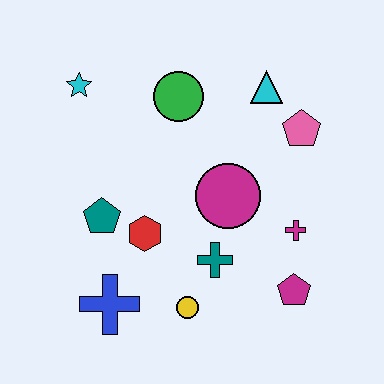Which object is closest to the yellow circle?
The teal cross is closest to the yellow circle.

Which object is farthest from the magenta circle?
The cyan star is farthest from the magenta circle.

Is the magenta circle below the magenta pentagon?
No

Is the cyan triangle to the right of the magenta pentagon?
No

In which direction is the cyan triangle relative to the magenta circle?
The cyan triangle is above the magenta circle.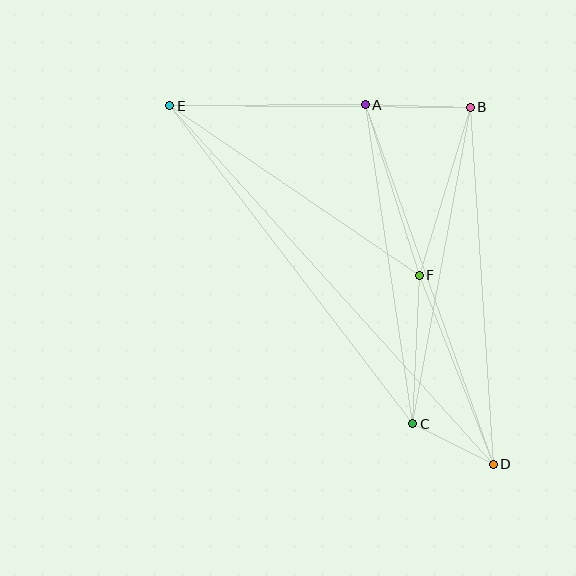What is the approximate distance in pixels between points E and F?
The distance between E and F is approximately 302 pixels.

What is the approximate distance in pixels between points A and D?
The distance between A and D is approximately 382 pixels.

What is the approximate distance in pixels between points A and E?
The distance between A and E is approximately 195 pixels.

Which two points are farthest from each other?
Points D and E are farthest from each other.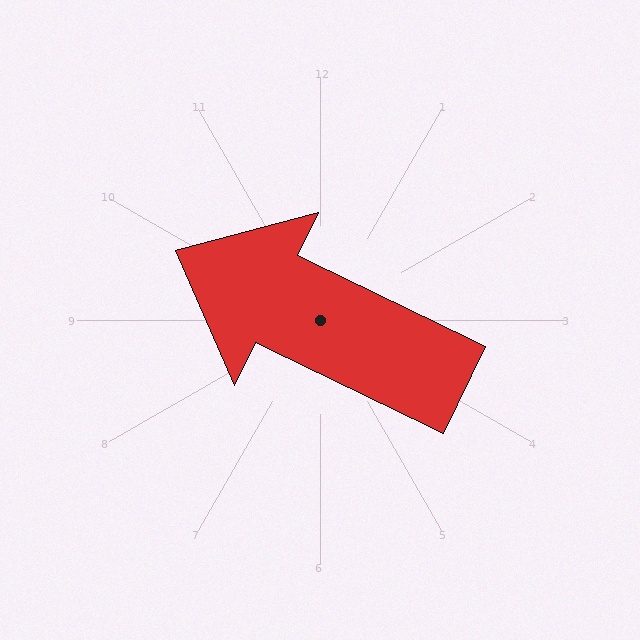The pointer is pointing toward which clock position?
Roughly 10 o'clock.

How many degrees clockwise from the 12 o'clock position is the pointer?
Approximately 296 degrees.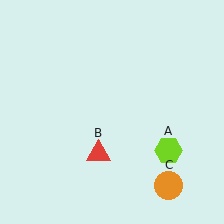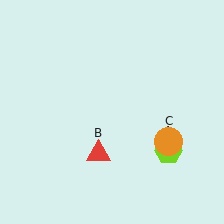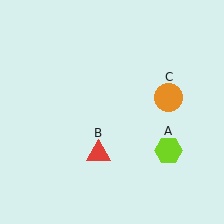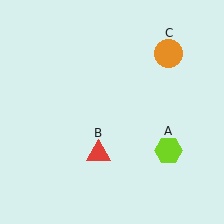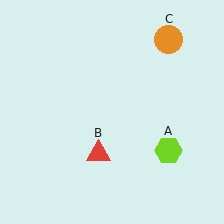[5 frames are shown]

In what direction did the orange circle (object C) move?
The orange circle (object C) moved up.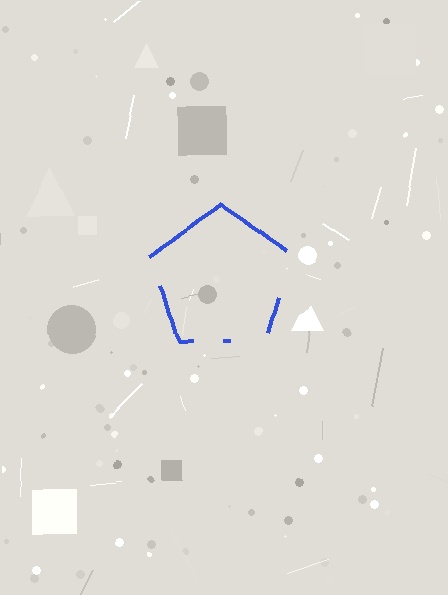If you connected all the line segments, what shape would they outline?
They would outline a pentagon.